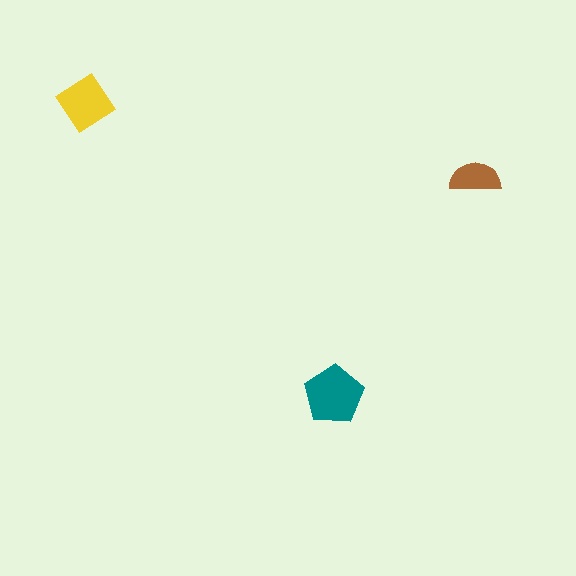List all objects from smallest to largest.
The brown semicircle, the yellow diamond, the teal pentagon.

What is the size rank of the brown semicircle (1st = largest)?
3rd.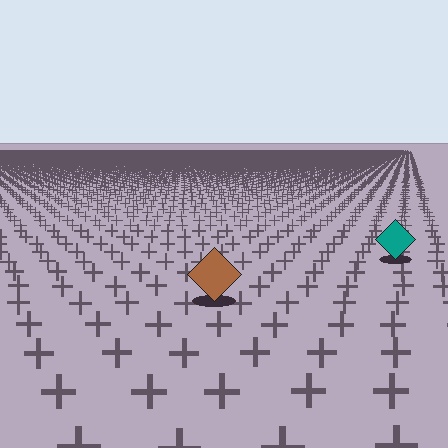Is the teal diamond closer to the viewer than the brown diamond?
No. The brown diamond is closer — you can tell from the texture gradient: the ground texture is coarser near it.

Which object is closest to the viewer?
The brown diamond is closest. The texture marks near it are larger and more spread out.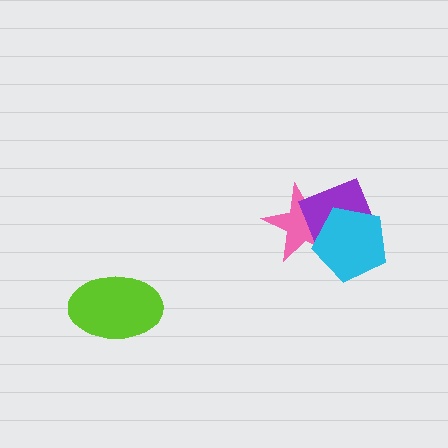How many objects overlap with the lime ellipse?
0 objects overlap with the lime ellipse.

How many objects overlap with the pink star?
2 objects overlap with the pink star.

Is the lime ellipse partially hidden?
No, no other shape covers it.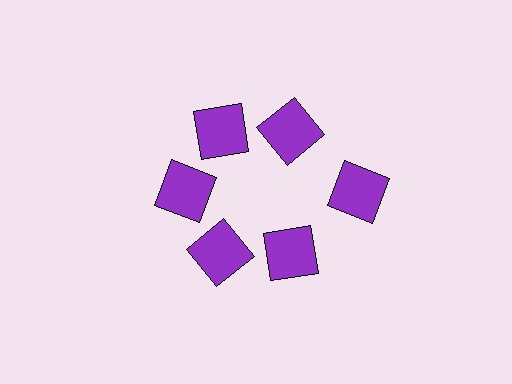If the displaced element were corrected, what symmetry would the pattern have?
It would have 6-fold rotational symmetry — the pattern would map onto itself every 60 degrees.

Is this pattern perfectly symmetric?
No. The 6 purple squares are arranged in a ring, but one element near the 3 o'clock position is pushed outward from the center, breaking the 6-fold rotational symmetry.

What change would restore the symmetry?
The symmetry would be restored by moving it inward, back onto the ring so that all 6 squares sit at equal angles and equal distance from the center.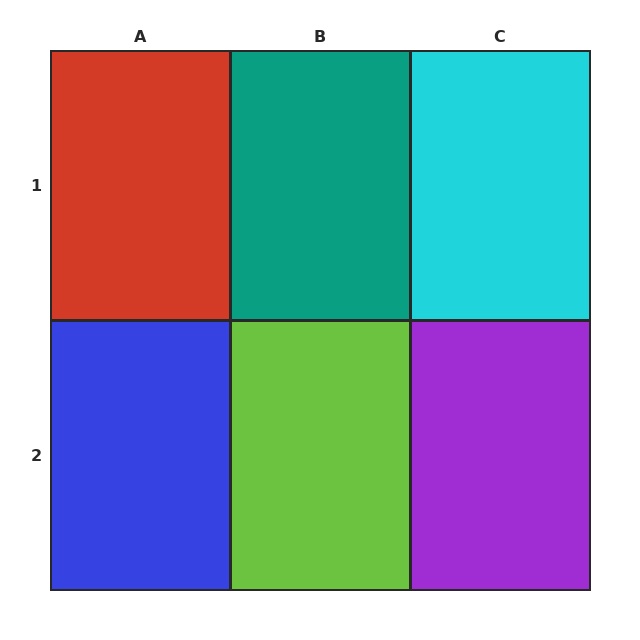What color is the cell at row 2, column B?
Lime.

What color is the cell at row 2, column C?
Purple.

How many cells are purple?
1 cell is purple.